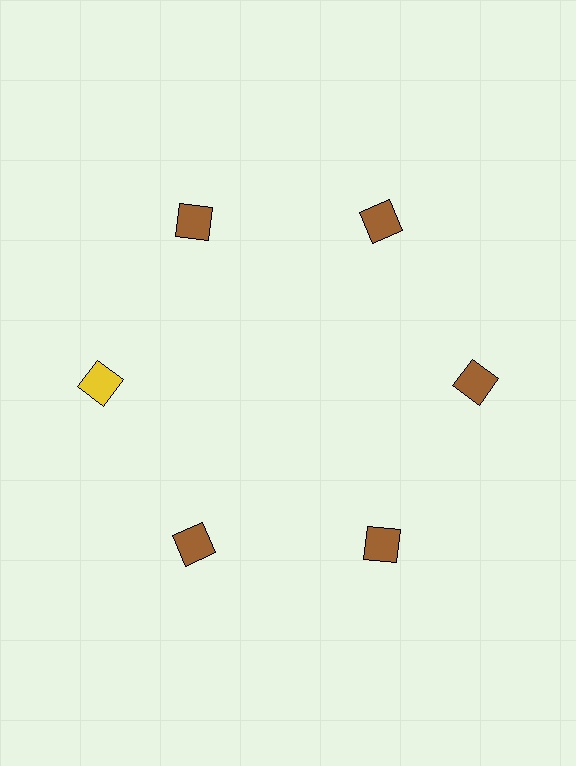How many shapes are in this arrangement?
There are 6 shapes arranged in a ring pattern.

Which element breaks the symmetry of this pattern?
The yellow square at roughly the 9 o'clock position breaks the symmetry. All other shapes are brown squares.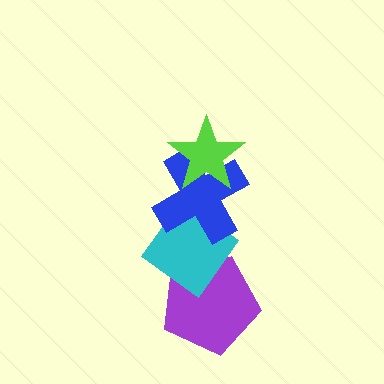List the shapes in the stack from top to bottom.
From top to bottom: the lime star, the blue cross, the cyan diamond, the purple pentagon.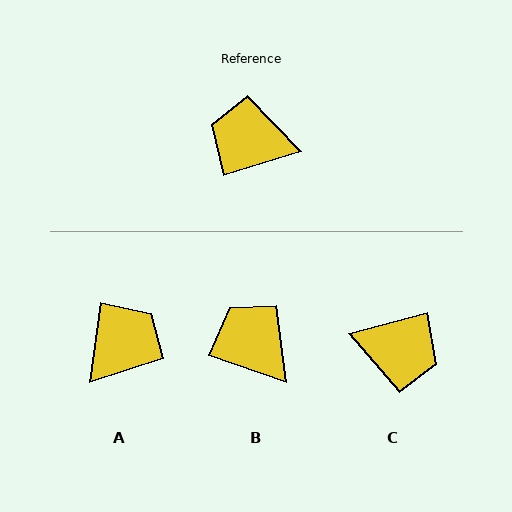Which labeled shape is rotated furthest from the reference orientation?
C, about 178 degrees away.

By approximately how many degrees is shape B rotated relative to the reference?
Approximately 36 degrees clockwise.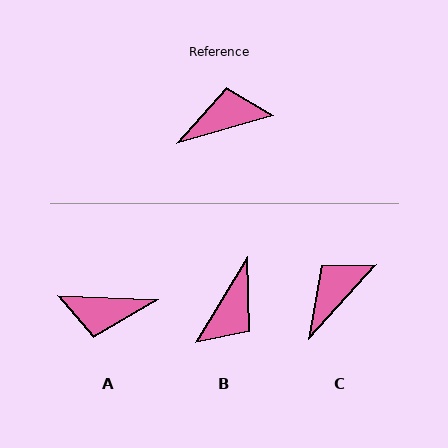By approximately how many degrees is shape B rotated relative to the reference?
Approximately 137 degrees clockwise.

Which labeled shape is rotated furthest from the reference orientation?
A, about 161 degrees away.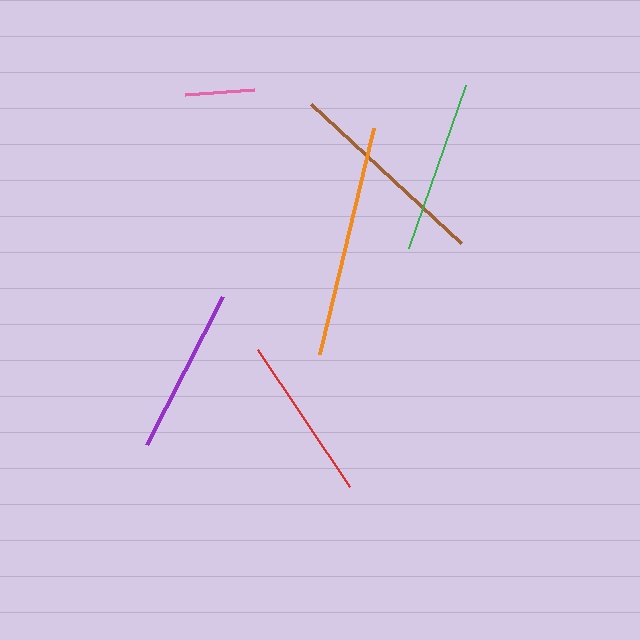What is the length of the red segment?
The red segment is approximately 165 pixels long.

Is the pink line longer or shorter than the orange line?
The orange line is longer than the pink line.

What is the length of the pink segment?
The pink segment is approximately 69 pixels long.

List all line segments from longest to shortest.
From longest to shortest: orange, brown, green, purple, red, pink.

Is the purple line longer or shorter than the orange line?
The orange line is longer than the purple line.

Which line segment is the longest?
The orange line is the longest at approximately 232 pixels.